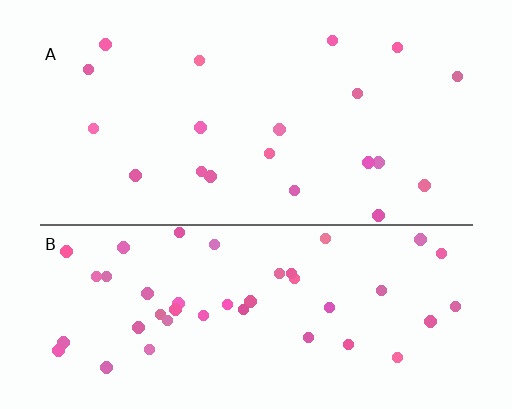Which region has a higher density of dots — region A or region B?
B (the bottom).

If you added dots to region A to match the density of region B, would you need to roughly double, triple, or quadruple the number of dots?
Approximately double.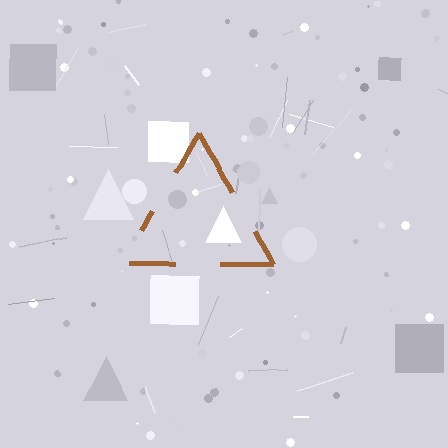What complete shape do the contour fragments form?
The contour fragments form a triangle.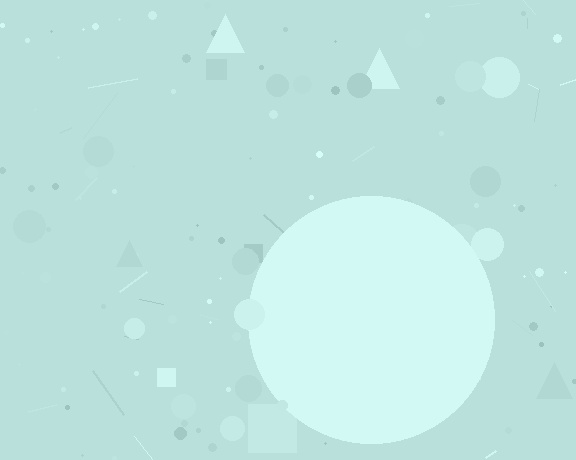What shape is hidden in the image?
A circle is hidden in the image.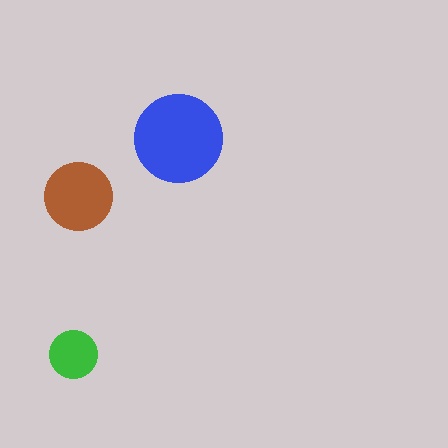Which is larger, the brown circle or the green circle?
The brown one.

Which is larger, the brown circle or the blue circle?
The blue one.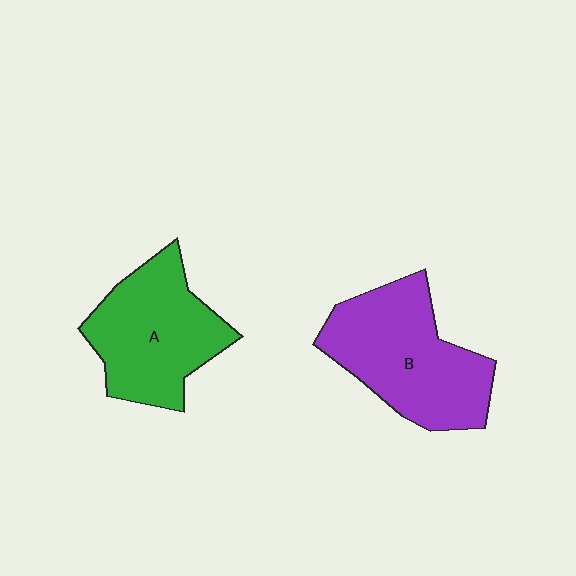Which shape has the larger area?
Shape B (purple).